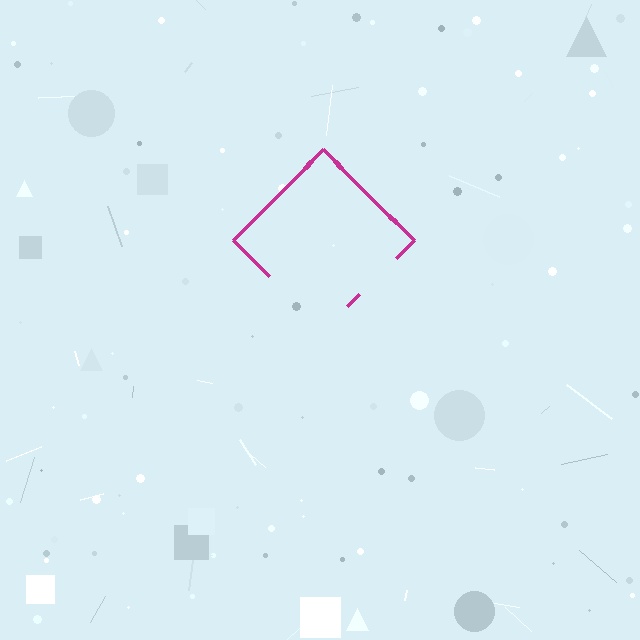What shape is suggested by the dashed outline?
The dashed outline suggests a diamond.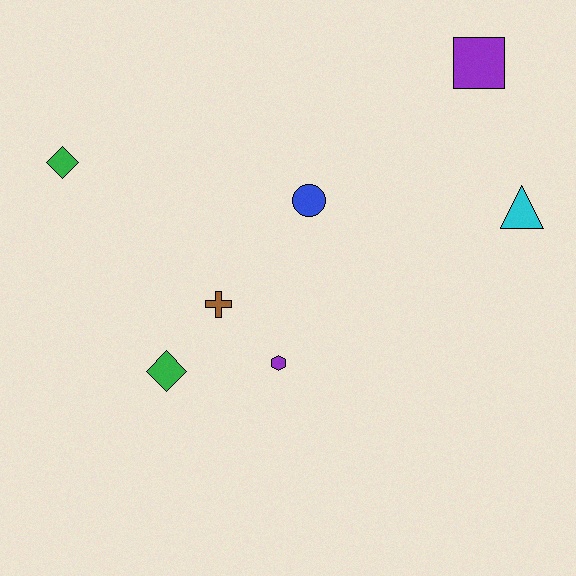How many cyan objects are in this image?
There is 1 cyan object.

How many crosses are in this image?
There is 1 cross.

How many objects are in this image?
There are 7 objects.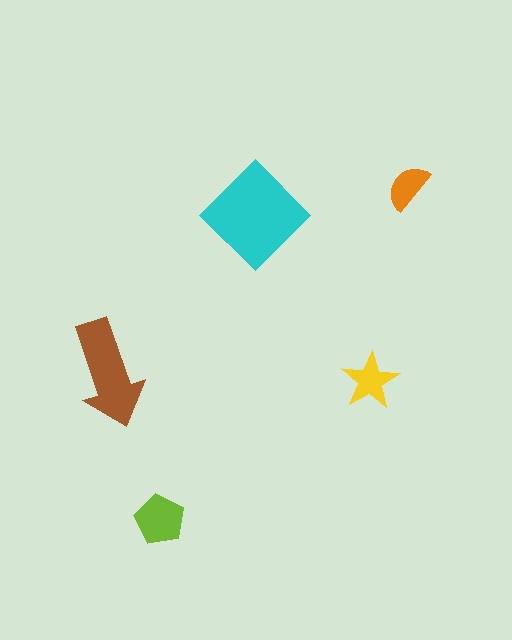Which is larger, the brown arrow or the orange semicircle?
The brown arrow.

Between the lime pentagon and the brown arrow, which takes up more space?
The brown arrow.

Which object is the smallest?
The orange semicircle.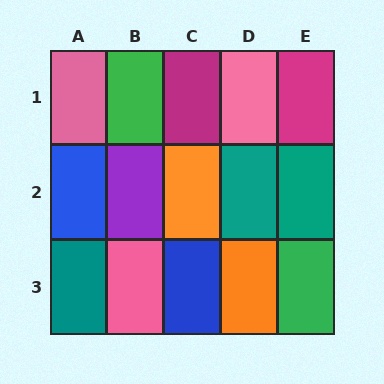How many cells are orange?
2 cells are orange.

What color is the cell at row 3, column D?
Orange.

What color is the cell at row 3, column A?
Teal.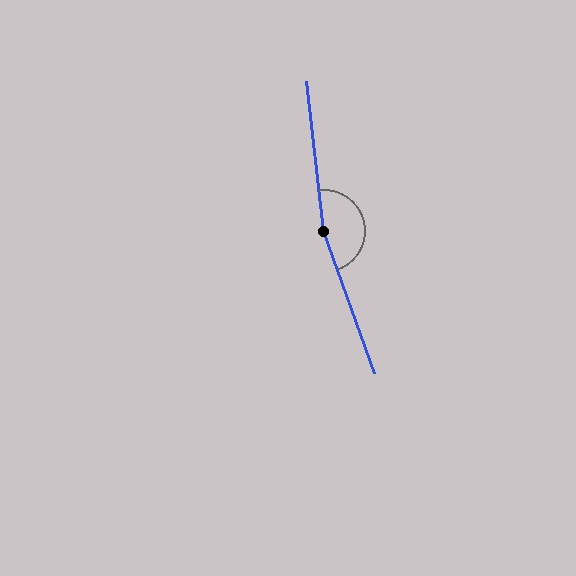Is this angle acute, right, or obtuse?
It is obtuse.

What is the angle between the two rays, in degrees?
Approximately 167 degrees.